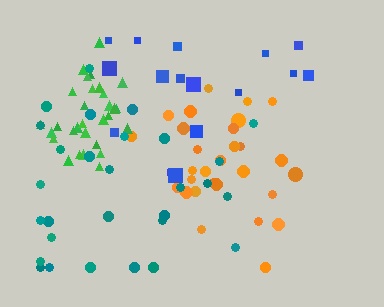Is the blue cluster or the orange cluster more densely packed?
Orange.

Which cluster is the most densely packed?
Green.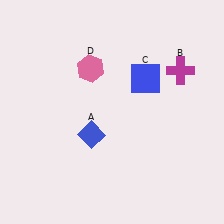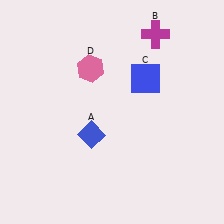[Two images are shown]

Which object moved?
The magenta cross (B) moved up.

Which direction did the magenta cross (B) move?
The magenta cross (B) moved up.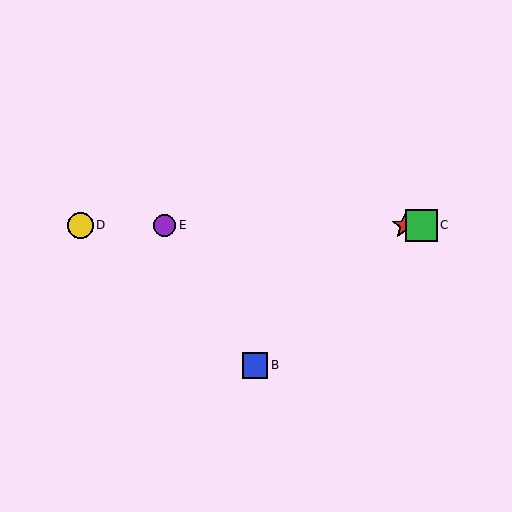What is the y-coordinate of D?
Object D is at y≈225.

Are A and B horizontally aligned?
No, A is at y≈225 and B is at y≈365.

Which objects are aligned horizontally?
Objects A, C, D, E are aligned horizontally.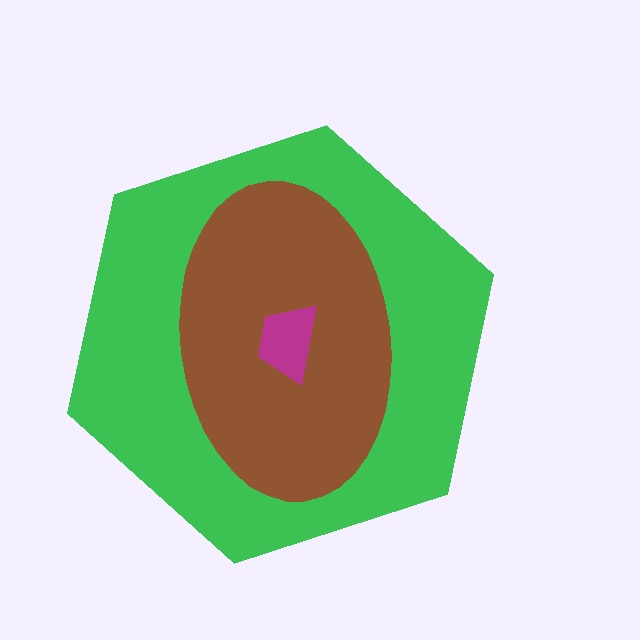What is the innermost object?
The magenta trapezoid.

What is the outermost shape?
The green hexagon.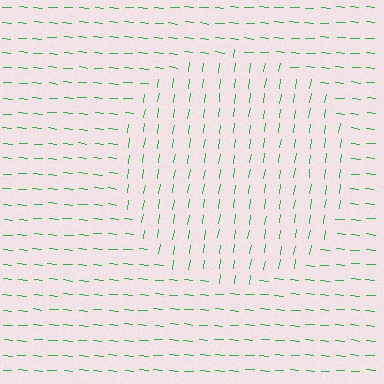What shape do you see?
I see a circle.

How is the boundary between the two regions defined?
The boundary is defined purely by a change in line orientation (approximately 87 degrees difference). All lines are the same color and thickness.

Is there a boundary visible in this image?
Yes, there is a texture boundary formed by a change in line orientation.